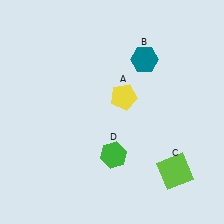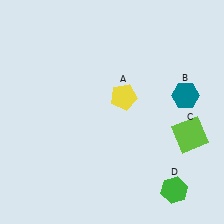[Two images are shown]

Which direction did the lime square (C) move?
The lime square (C) moved up.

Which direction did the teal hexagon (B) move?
The teal hexagon (B) moved right.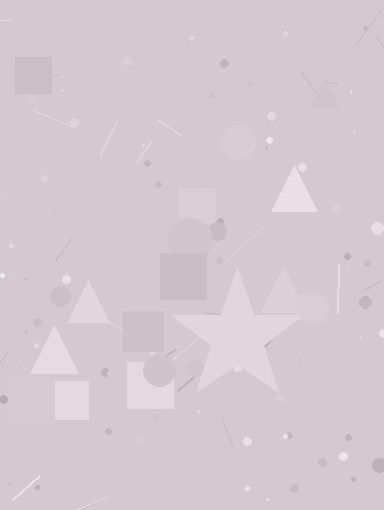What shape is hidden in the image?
A star is hidden in the image.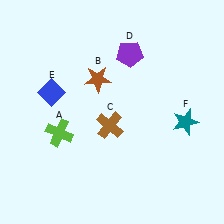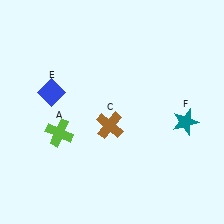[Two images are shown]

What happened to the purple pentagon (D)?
The purple pentagon (D) was removed in Image 2. It was in the top-right area of Image 1.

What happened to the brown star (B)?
The brown star (B) was removed in Image 2. It was in the top-left area of Image 1.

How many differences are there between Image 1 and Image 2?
There are 2 differences between the two images.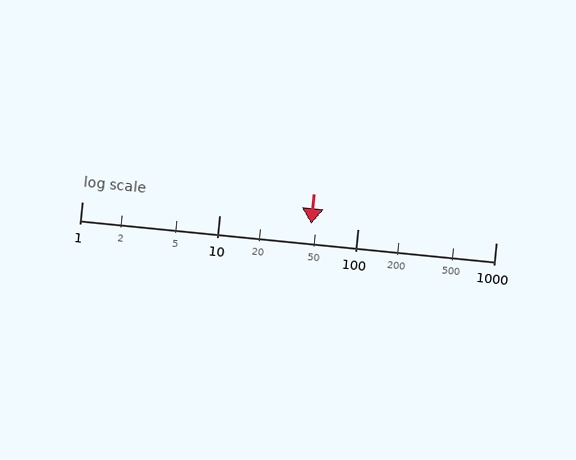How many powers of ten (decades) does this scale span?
The scale spans 3 decades, from 1 to 1000.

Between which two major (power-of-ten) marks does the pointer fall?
The pointer is between 10 and 100.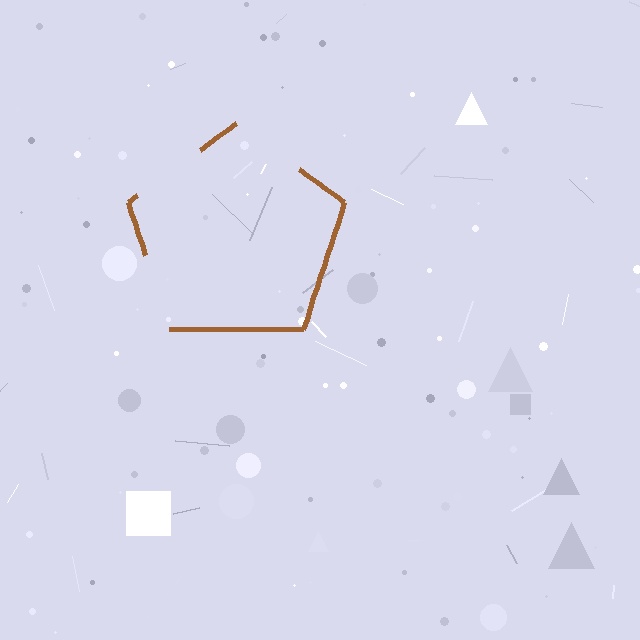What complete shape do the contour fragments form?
The contour fragments form a pentagon.